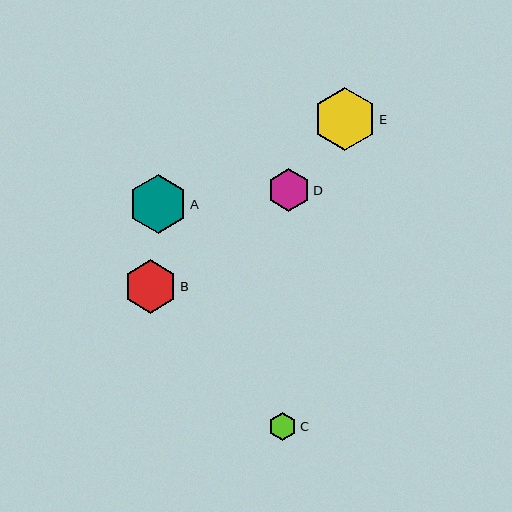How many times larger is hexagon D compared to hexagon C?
Hexagon D is approximately 1.5 times the size of hexagon C.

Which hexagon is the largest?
Hexagon E is the largest with a size of approximately 63 pixels.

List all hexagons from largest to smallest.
From largest to smallest: E, A, B, D, C.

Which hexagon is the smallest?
Hexagon C is the smallest with a size of approximately 28 pixels.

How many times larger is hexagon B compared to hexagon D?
Hexagon B is approximately 1.2 times the size of hexagon D.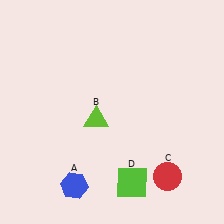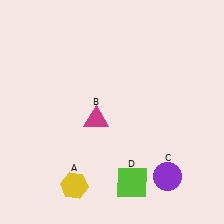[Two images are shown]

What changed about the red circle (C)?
In Image 1, C is red. In Image 2, it changed to purple.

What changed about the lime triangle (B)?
In Image 1, B is lime. In Image 2, it changed to magenta.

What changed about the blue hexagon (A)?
In Image 1, A is blue. In Image 2, it changed to yellow.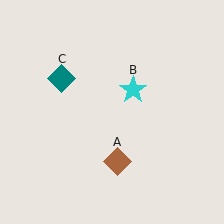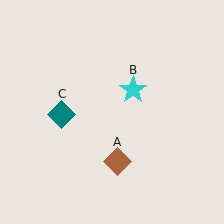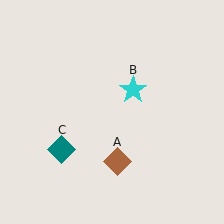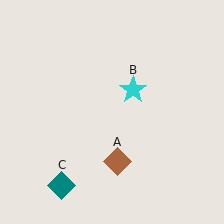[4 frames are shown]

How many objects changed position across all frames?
1 object changed position: teal diamond (object C).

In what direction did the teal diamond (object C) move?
The teal diamond (object C) moved down.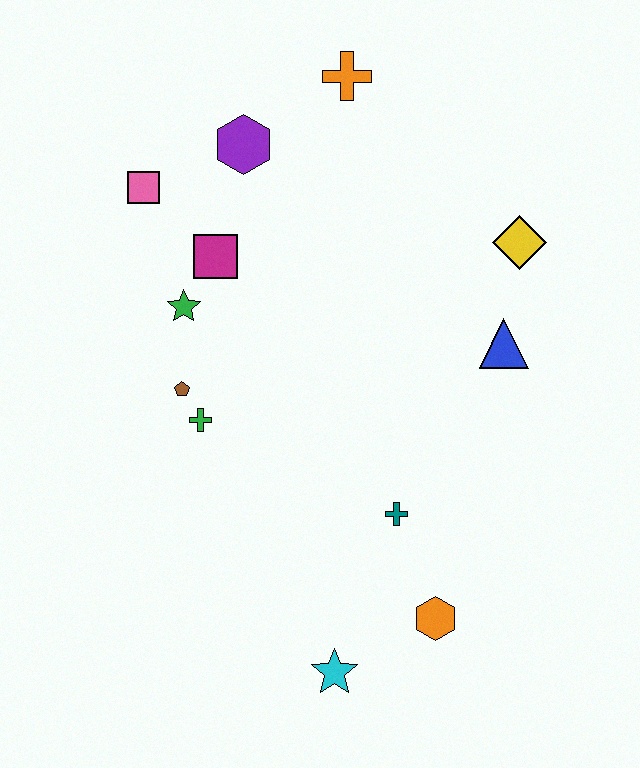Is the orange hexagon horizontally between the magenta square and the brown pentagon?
No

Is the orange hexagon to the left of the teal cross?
No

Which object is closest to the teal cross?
The orange hexagon is closest to the teal cross.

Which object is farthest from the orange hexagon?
The orange cross is farthest from the orange hexagon.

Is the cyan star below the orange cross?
Yes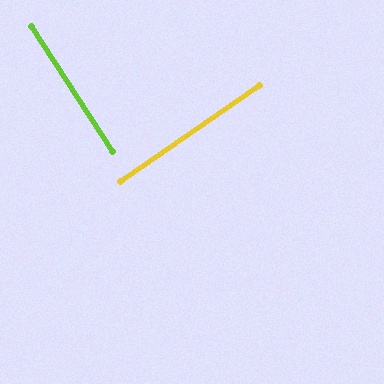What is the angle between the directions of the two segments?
Approximately 88 degrees.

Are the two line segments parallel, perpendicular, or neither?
Perpendicular — they meet at approximately 88°.